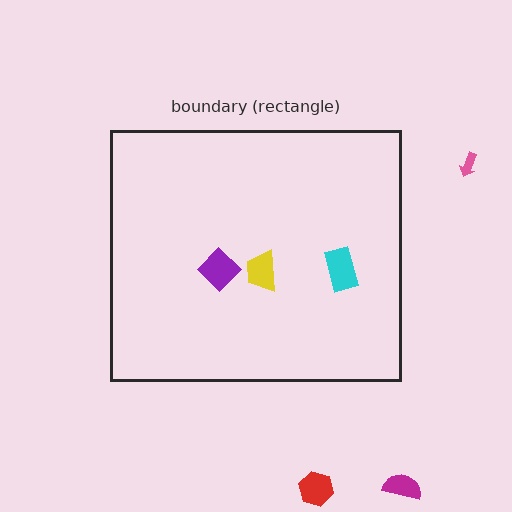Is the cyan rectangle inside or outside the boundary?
Inside.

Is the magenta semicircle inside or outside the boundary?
Outside.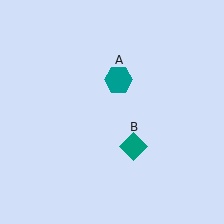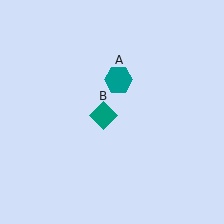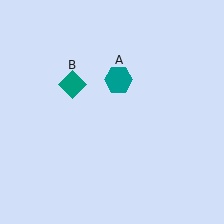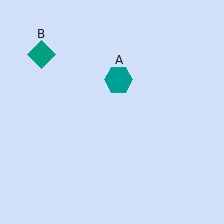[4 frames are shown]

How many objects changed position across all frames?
1 object changed position: teal diamond (object B).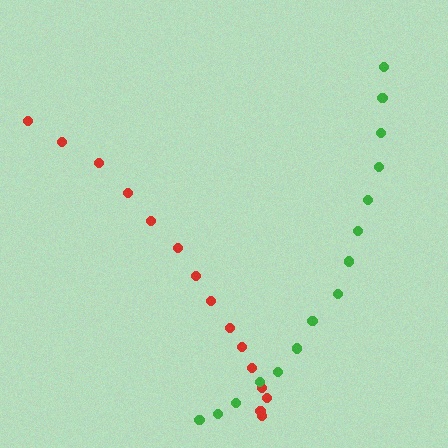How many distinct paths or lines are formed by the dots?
There are 2 distinct paths.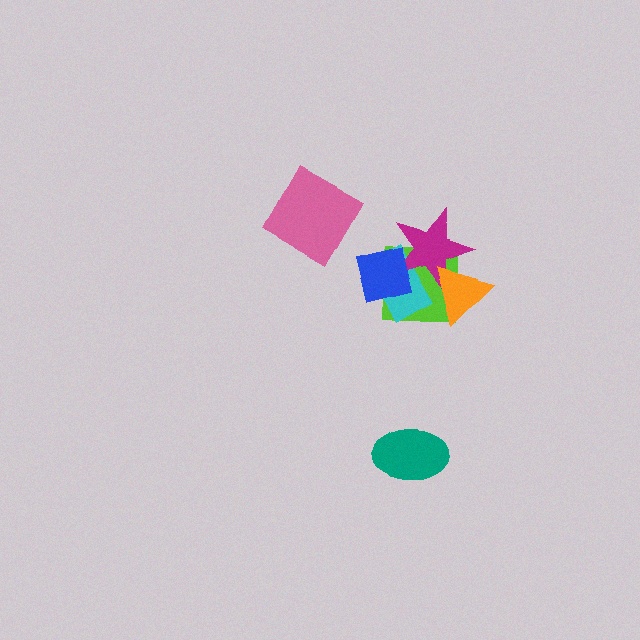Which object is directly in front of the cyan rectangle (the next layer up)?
The magenta star is directly in front of the cyan rectangle.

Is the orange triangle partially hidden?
No, no other shape covers it.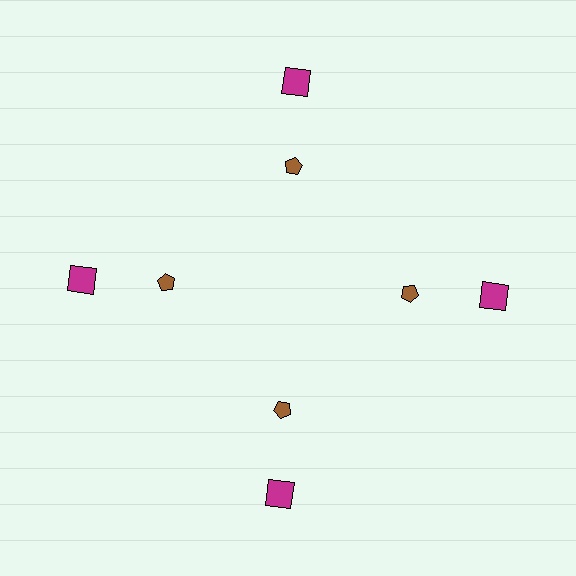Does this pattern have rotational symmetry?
Yes, this pattern has 4-fold rotational symmetry. It looks the same after rotating 90 degrees around the center.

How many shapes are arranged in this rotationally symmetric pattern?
There are 8 shapes, arranged in 4 groups of 2.